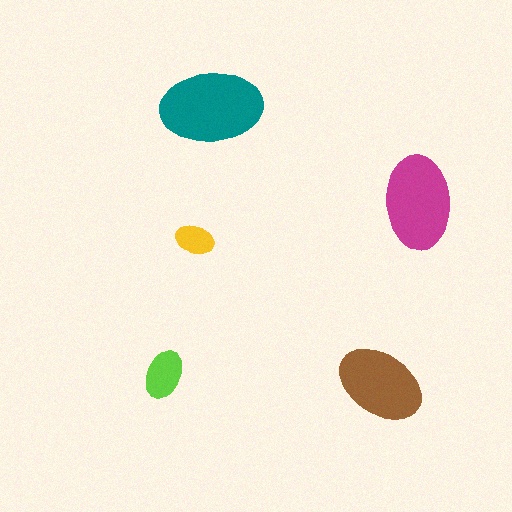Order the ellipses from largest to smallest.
the teal one, the magenta one, the brown one, the lime one, the yellow one.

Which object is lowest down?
The brown ellipse is bottommost.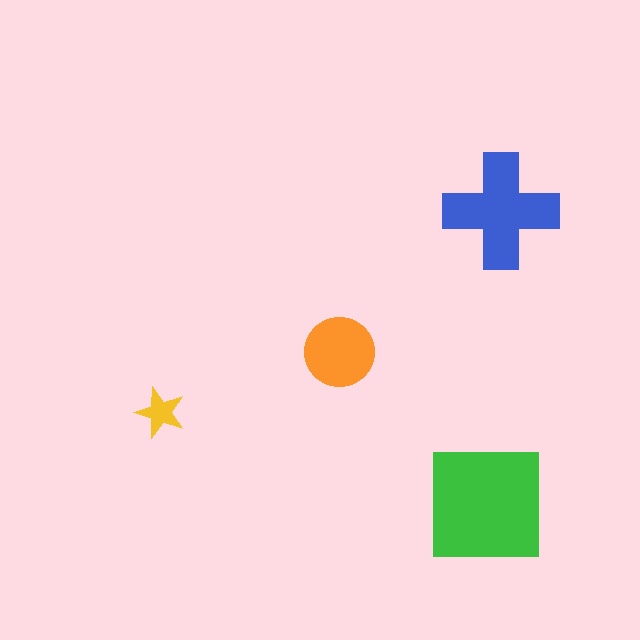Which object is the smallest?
The yellow star.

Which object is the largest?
The green square.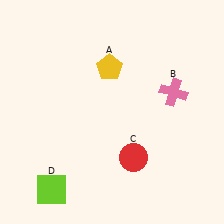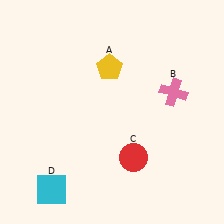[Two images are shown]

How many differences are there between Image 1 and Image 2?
There is 1 difference between the two images.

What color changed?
The square (D) changed from lime in Image 1 to cyan in Image 2.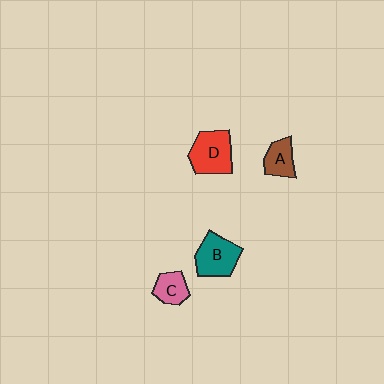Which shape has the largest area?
Shape D (red).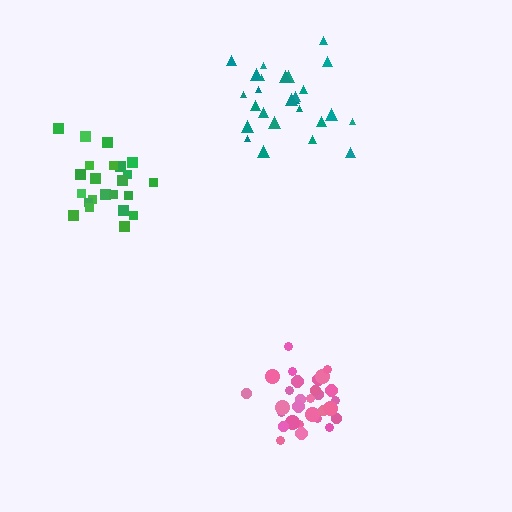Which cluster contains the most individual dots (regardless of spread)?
Pink (30).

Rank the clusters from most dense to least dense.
pink, green, teal.